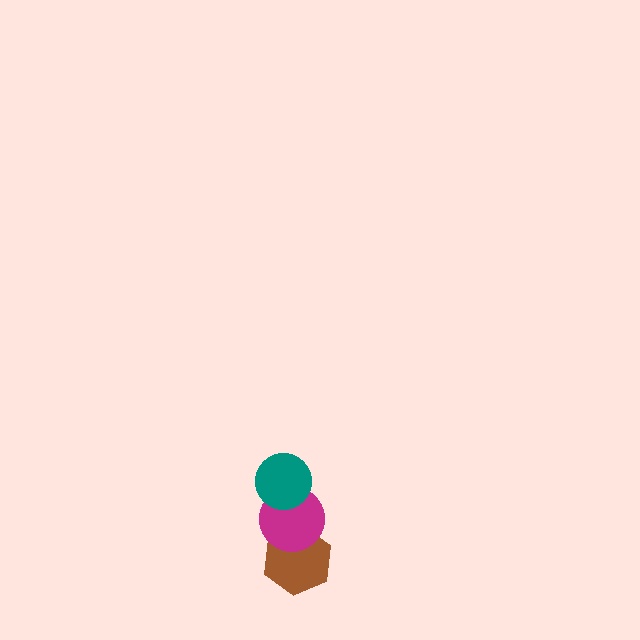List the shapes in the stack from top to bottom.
From top to bottom: the teal circle, the magenta circle, the brown hexagon.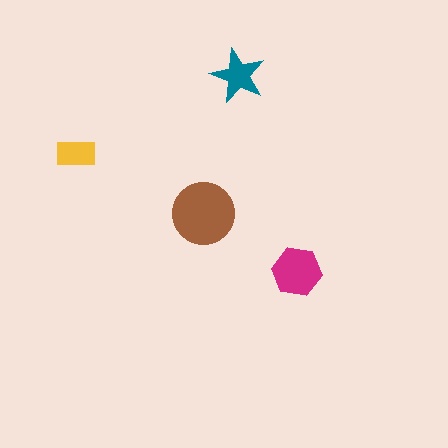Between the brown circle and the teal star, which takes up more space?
The brown circle.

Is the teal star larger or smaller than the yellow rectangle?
Larger.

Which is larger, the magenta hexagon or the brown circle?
The brown circle.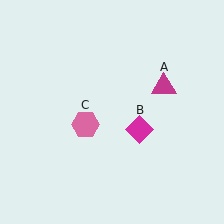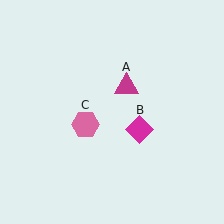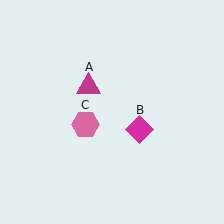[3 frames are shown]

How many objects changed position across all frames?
1 object changed position: magenta triangle (object A).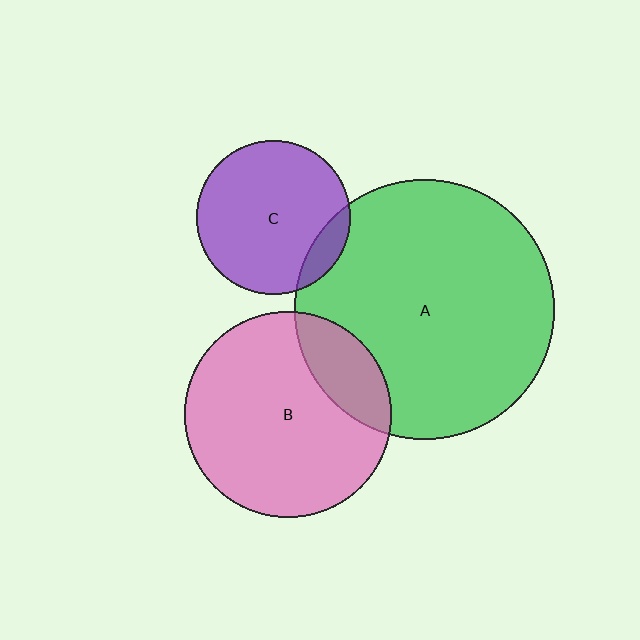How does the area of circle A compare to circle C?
Approximately 2.9 times.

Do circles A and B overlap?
Yes.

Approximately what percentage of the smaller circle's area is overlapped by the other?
Approximately 20%.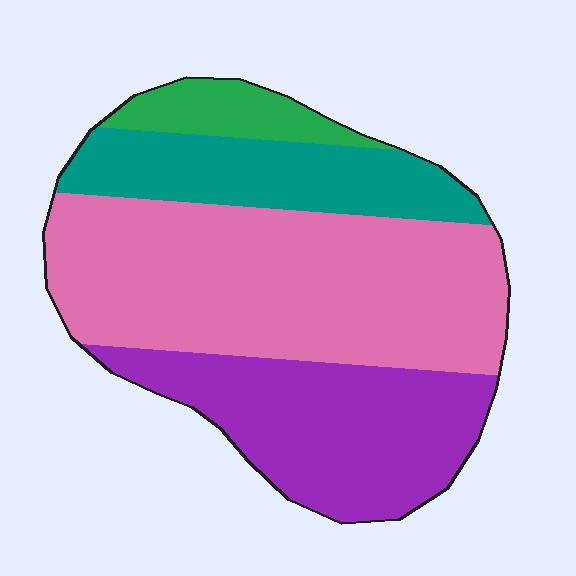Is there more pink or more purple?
Pink.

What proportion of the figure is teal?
Teal covers around 20% of the figure.